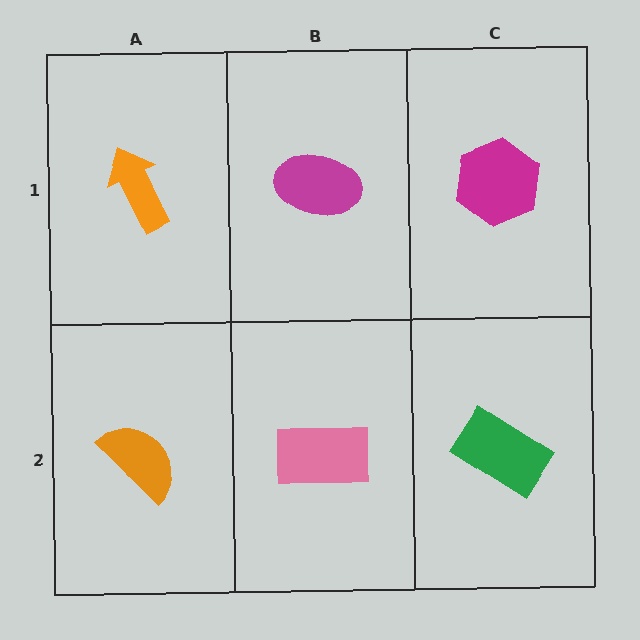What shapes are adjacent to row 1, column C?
A green rectangle (row 2, column C), a magenta ellipse (row 1, column B).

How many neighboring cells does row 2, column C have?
2.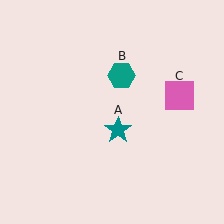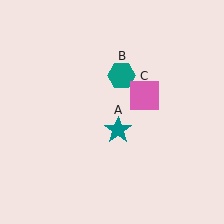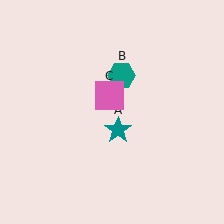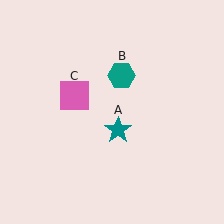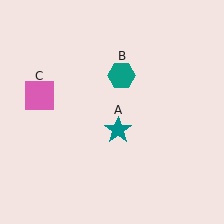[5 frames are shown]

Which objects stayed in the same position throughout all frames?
Teal star (object A) and teal hexagon (object B) remained stationary.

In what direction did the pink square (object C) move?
The pink square (object C) moved left.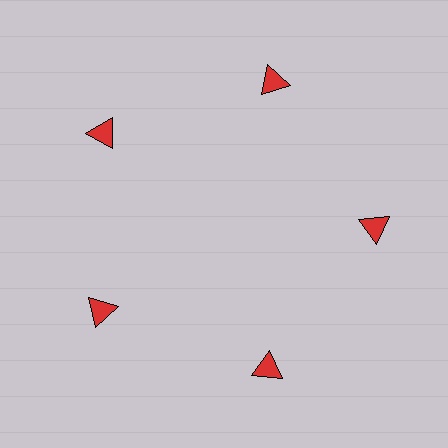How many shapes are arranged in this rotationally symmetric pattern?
There are 5 shapes, arranged in 5 groups of 1.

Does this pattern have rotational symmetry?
Yes, this pattern has 5-fold rotational symmetry. It looks the same after rotating 72 degrees around the center.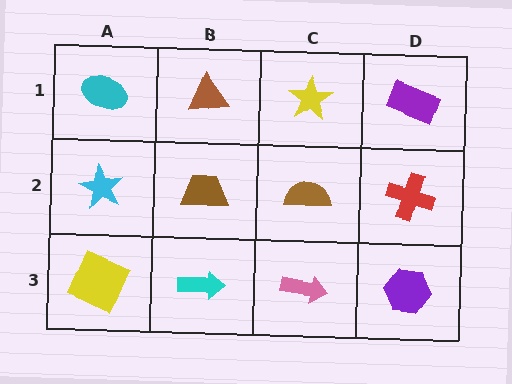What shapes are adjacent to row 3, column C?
A brown semicircle (row 2, column C), a cyan arrow (row 3, column B), a purple hexagon (row 3, column D).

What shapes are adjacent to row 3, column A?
A cyan star (row 2, column A), a cyan arrow (row 3, column B).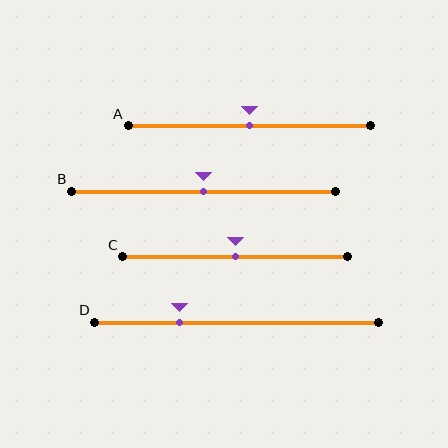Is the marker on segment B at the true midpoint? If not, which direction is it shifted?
Yes, the marker on segment B is at the true midpoint.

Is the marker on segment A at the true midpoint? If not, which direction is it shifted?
Yes, the marker on segment A is at the true midpoint.